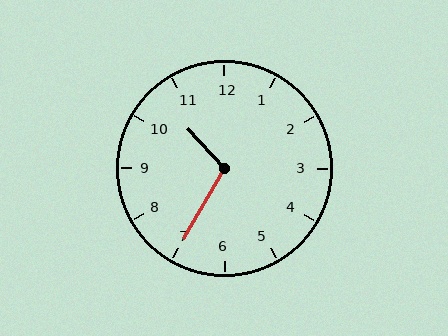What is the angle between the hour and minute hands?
Approximately 108 degrees.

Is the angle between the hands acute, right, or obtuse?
It is obtuse.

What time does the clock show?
10:35.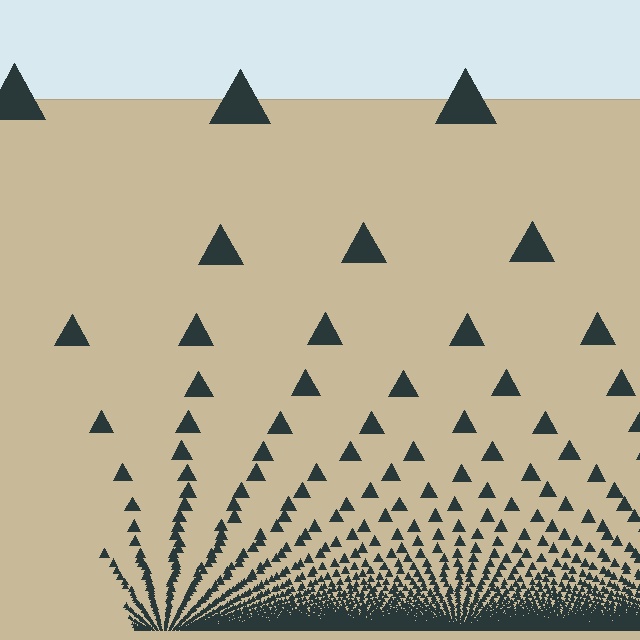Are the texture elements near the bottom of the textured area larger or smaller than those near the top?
Smaller. The gradient is inverted — elements near the bottom are smaller and denser.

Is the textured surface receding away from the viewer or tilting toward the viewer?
The surface appears to tilt toward the viewer. Texture elements get larger and sparser toward the top.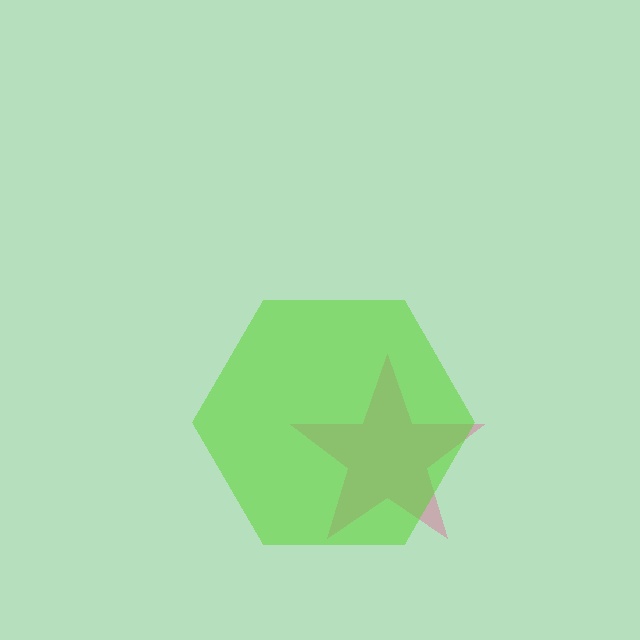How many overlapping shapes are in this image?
There are 2 overlapping shapes in the image.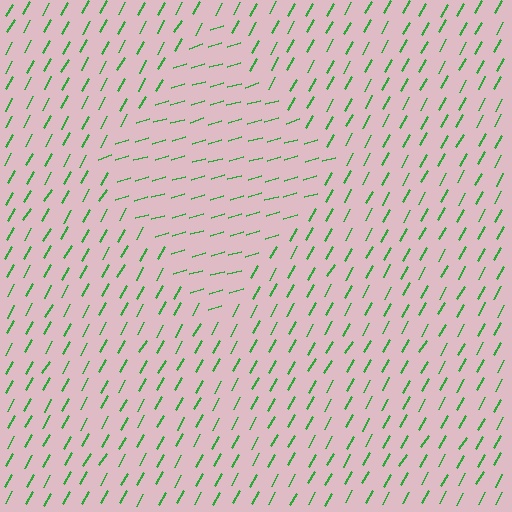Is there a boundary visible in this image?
Yes, there is a texture boundary formed by a change in line orientation.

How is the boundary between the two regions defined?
The boundary is defined purely by a change in line orientation (approximately 45 degrees difference). All lines are the same color and thickness.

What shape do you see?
I see a diamond.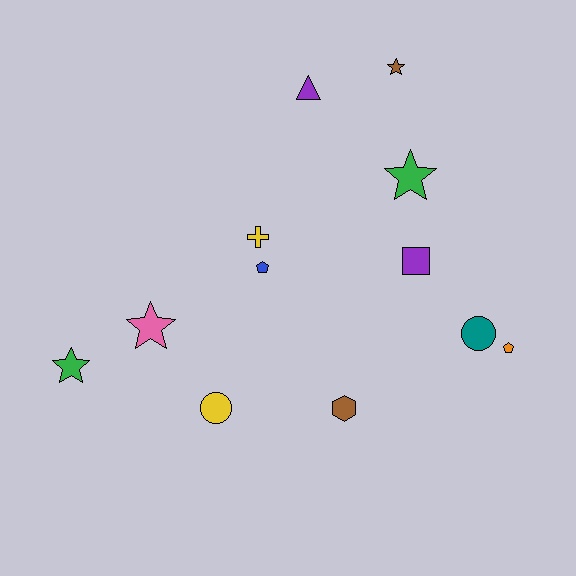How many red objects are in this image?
There are no red objects.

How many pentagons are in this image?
There are 2 pentagons.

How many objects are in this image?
There are 12 objects.